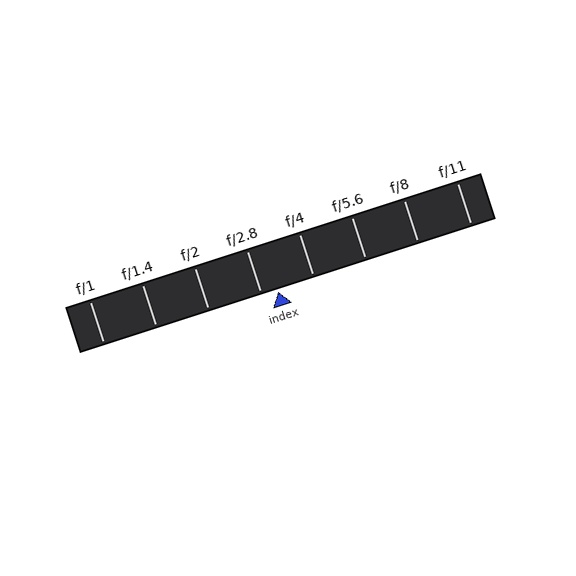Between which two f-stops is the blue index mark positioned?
The index mark is between f/2.8 and f/4.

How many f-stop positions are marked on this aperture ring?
There are 8 f-stop positions marked.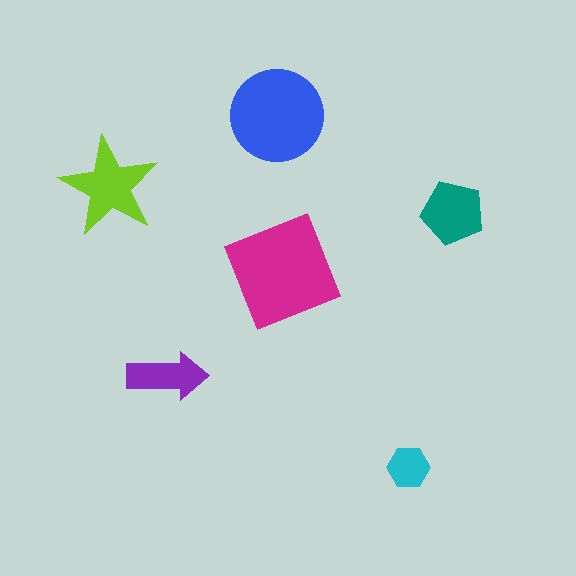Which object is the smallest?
The cyan hexagon.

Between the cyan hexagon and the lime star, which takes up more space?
The lime star.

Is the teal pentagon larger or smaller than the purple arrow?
Larger.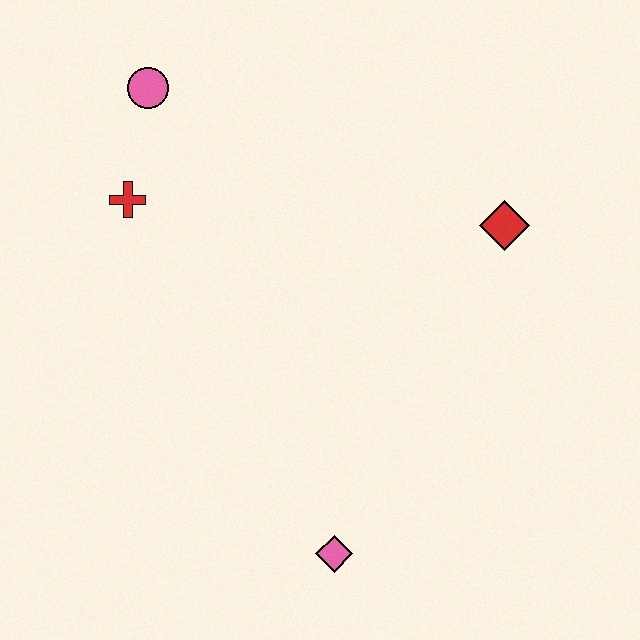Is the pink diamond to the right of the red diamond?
No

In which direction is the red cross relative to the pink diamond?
The red cross is above the pink diamond.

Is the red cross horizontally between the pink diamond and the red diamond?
No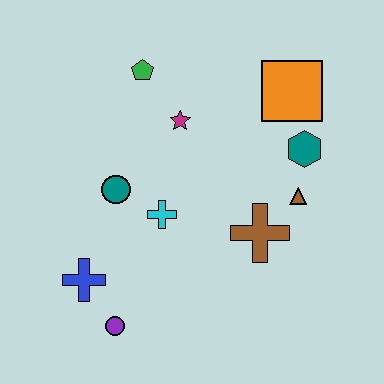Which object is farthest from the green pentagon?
The purple circle is farthest from the green pentagon.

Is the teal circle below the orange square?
Yes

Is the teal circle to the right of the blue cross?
Yes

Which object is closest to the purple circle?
The blue cross is closest to the purple circle.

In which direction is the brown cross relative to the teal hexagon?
The brown cross is below the teal hexagon.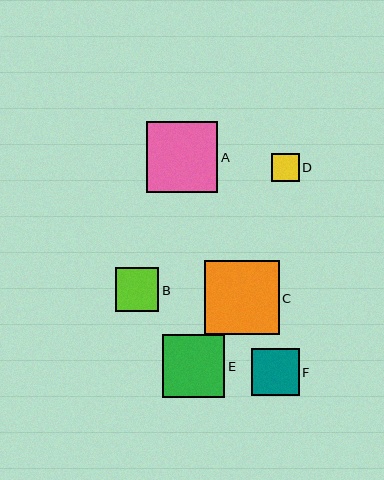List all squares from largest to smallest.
From largest to smallest: C, A, E, F, B, D.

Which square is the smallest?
Square D is the smallest with a size of approximately 28 pixels.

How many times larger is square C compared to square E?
Square C is approximately 1.2 times the size of square E.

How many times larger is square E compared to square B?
Square E is approximately 1.4 times the size of square B.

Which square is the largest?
Square C is the largest with a size of approximately 75 pixels.